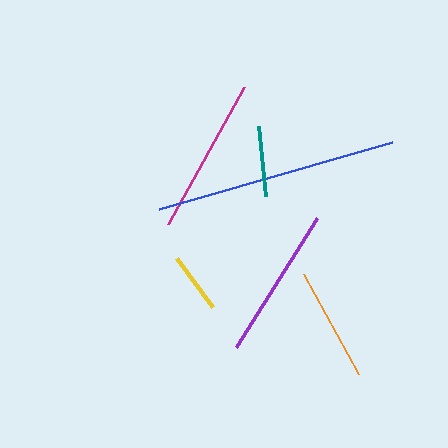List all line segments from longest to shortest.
From longest to shortest: blue, magenta, purple, orange, teal, yellow.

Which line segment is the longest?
The blue line is the longest at approximately 242 pixels.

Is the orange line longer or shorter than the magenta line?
The magenta line is longer than the orange line.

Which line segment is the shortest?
The yellow line is the shortest at approximately 61 pixels.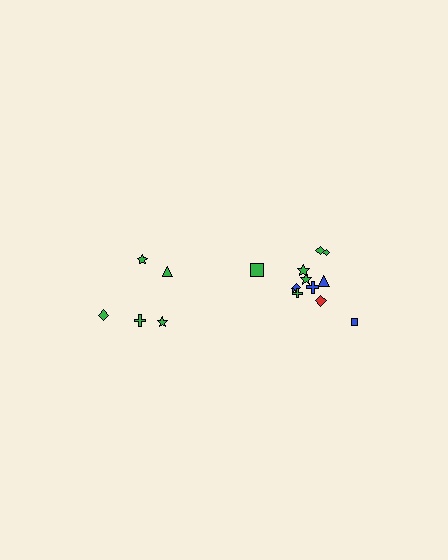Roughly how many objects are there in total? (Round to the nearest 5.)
Roughly 15 objects in total.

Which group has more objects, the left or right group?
The right group.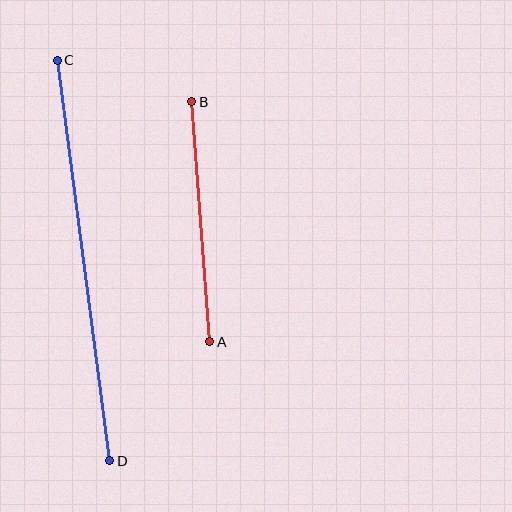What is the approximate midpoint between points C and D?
The midpoint is at approximately (83, 261) pixels.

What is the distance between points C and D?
The distance is approximately 404 pixels.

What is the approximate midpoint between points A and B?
The midpoint is at approximately (201, 222) pixels.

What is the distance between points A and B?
The distance is approximately 241 pixels.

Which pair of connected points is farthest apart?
Points C and D are farthest apart.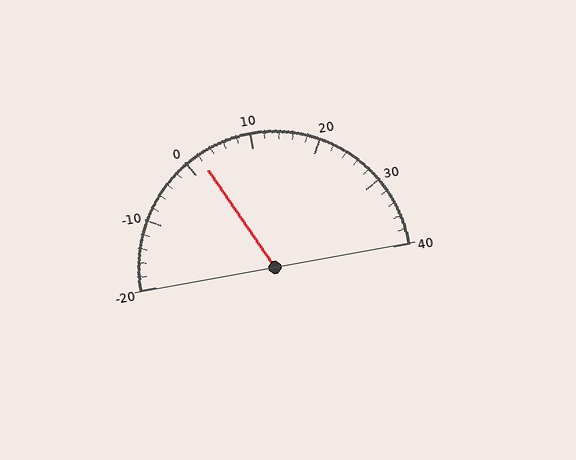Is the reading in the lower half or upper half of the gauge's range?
The reading is in the lower half of the range (-20 to 40).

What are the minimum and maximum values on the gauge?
The gauge ranges from -20 to 40.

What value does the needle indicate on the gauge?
The needle indicates approximately 2.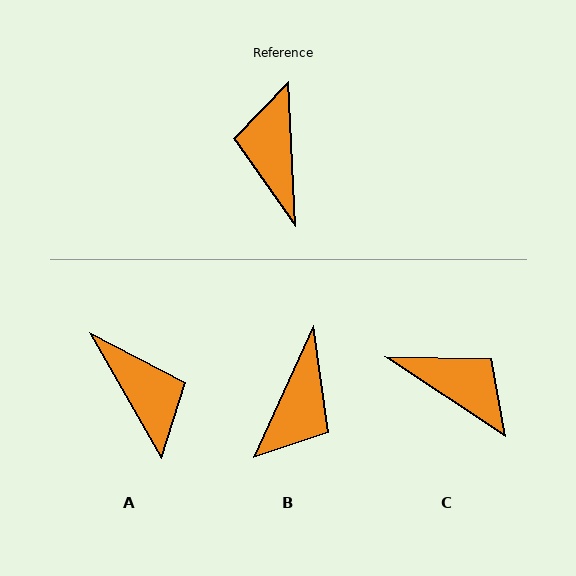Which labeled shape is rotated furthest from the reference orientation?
A, about 153 degrees away.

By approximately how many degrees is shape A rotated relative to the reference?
Approximately 153 degrees clockwise.